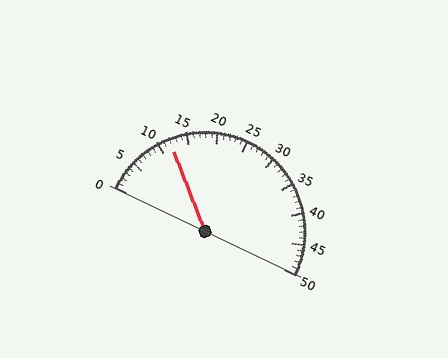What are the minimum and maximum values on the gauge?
The gauge ranges from 0 to 50.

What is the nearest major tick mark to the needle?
The nearest major tick mark is 10.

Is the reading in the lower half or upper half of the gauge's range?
The reading is in the lower half of the range (0 to 50).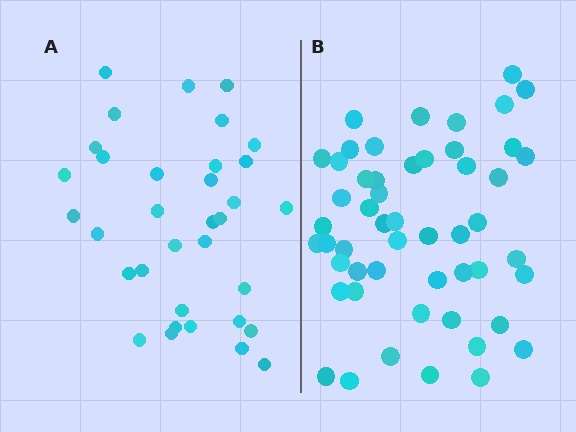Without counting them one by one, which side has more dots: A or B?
Region B (the right region) has more dots.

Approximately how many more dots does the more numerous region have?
Region B has approximately 20 more dots than region A.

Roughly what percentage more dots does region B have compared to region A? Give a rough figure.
About 55% more.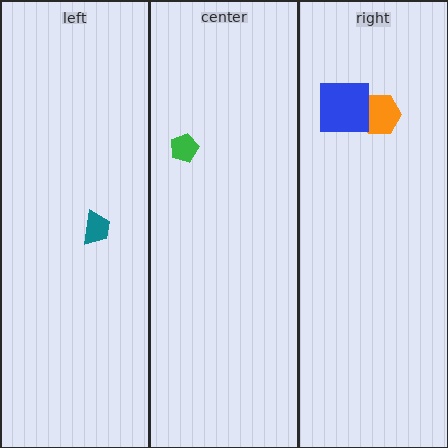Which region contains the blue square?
The right region.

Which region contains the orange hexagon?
The right region.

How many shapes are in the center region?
1.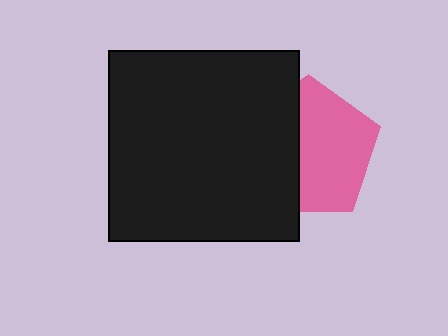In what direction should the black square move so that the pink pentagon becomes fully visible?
The black square should move left. That is the shortest direction to clear the overlap and leave the pink pentagon fully visible.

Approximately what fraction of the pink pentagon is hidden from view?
Roughly 41% of the pink pentagon is hidden behind the black square.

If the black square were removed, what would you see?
You would see the complete pink pentagon.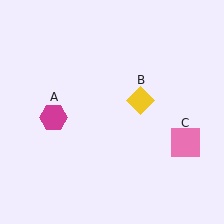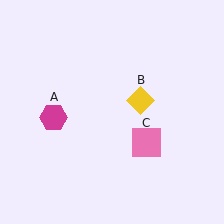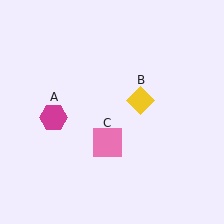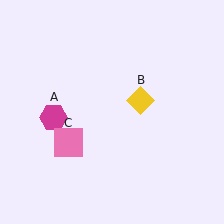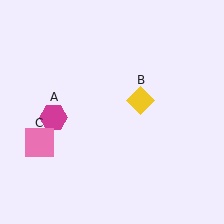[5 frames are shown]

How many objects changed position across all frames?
1 object changed position: pink square (object C).